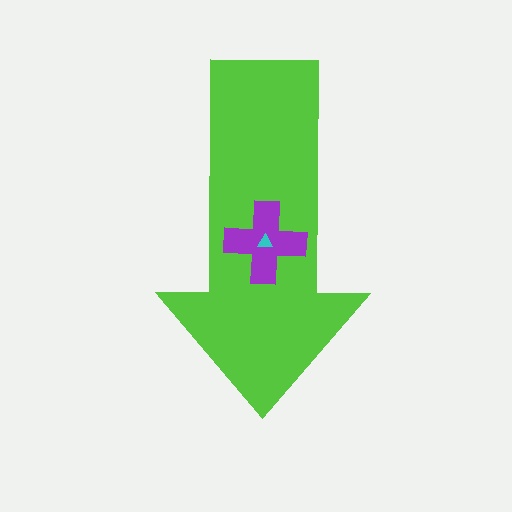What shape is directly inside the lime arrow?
The purple cross.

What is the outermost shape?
The lime arrow.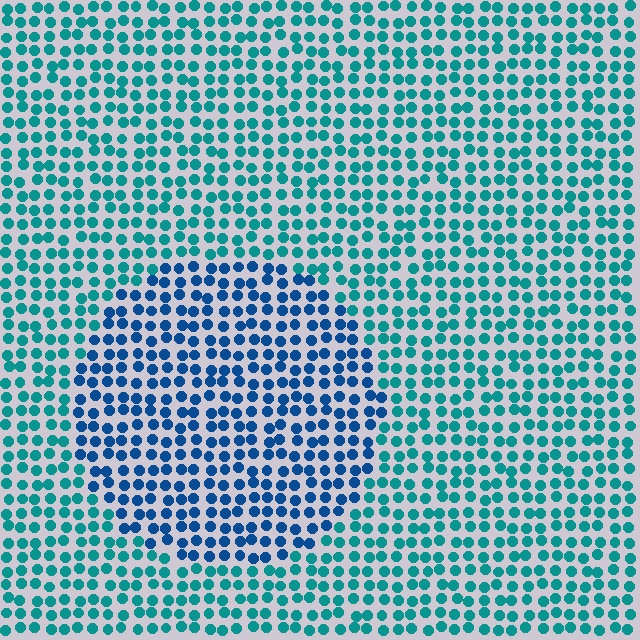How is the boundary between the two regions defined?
The boundary is defined purely by a slight shift in hue (about 34 degrees). Spacing, size, and orientation are identical on both sides.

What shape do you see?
I see a circle.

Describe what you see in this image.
The image is filled with small teal elements in a uniform arrangement. A circle-shaped region is visible where the elements are tinted to a slightly different hue, forming a subtle color boundary.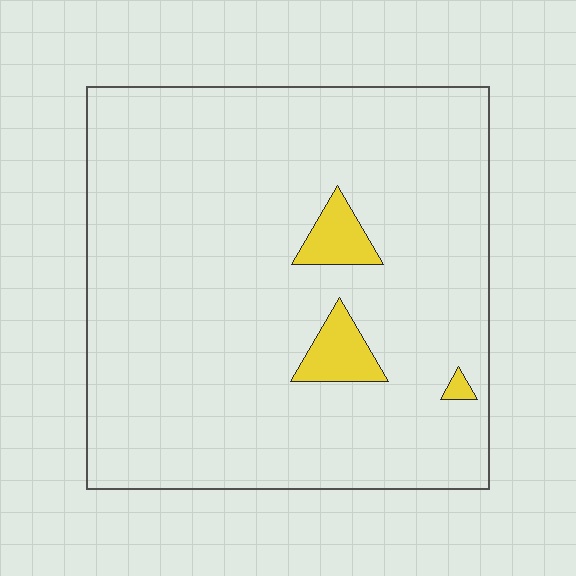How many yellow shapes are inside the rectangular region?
3.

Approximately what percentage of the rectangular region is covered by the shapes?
Approximately 5%.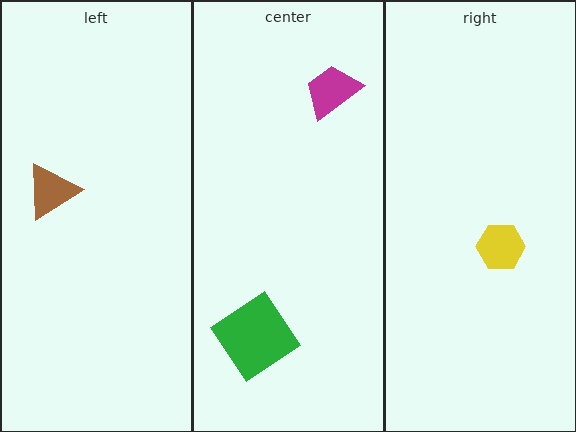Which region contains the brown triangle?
The left region.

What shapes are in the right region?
The yellow hexagon.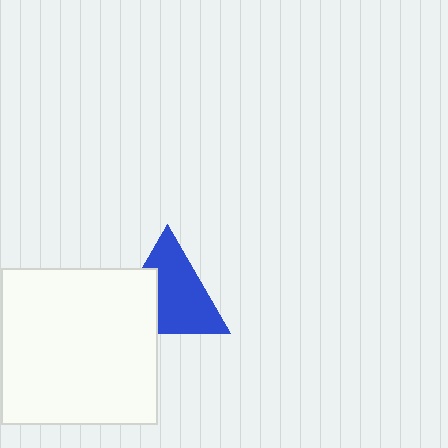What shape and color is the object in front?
The object in front is a white square.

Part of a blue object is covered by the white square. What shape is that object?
It is a triangle.